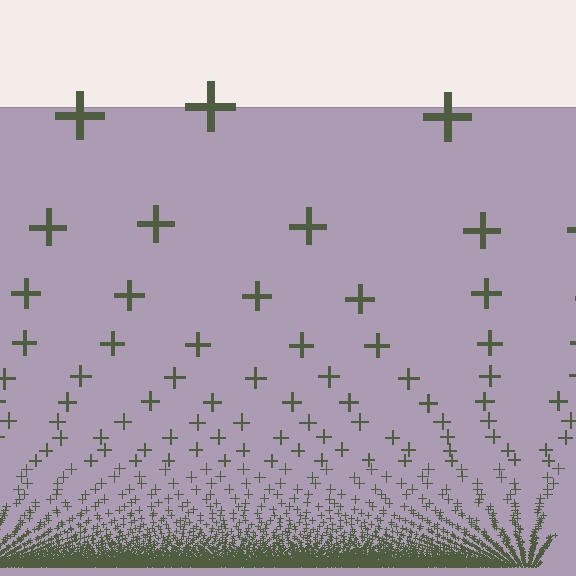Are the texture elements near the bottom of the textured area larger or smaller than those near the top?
Smaller. The gradient is inverted — elements near the bottom are smaller and denser.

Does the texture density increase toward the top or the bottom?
Density increases toward the bottom.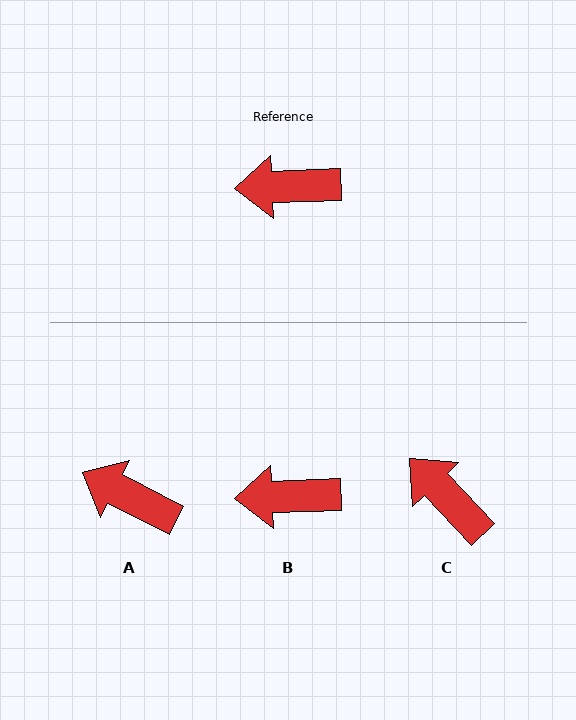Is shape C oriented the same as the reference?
No, it is off by about 49 degrees.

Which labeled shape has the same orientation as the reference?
B.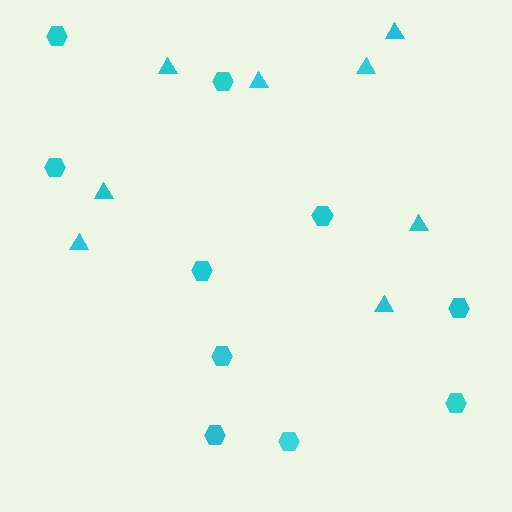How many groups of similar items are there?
There are 2 groups: one group of hexagons (10) and one group of triangles (8).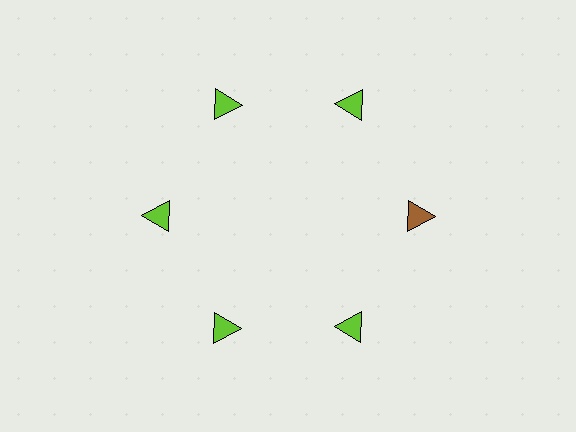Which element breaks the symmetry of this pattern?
The brown triangle at roughly the 3 o'clock position breaks the symmetry. All other shapes are lime triangles.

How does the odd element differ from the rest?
It has a different color: brown instead of lime.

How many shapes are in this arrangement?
There are 6 shapes arranged in a ring pattern.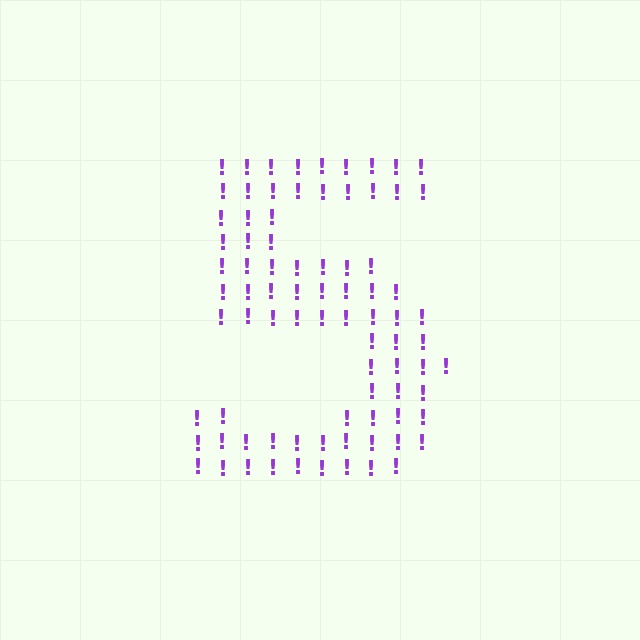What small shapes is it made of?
It is made of small exclamation marks.